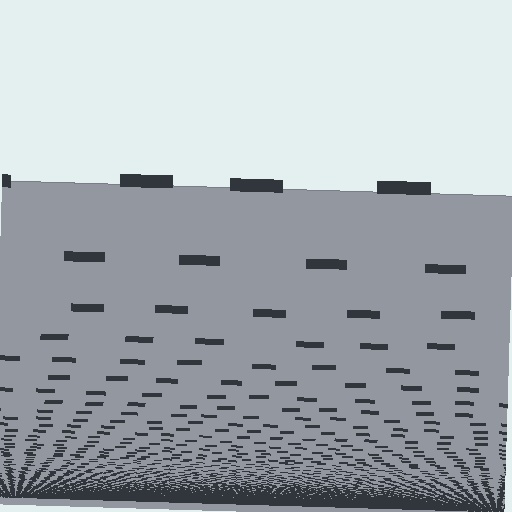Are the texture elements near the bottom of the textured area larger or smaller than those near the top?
Smaller. The gradient is inverted — elements near the bottom are smaller and denser.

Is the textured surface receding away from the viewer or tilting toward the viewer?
The surface appears to tilt toward the viewer. Texture elements get larger and sparser toward the top.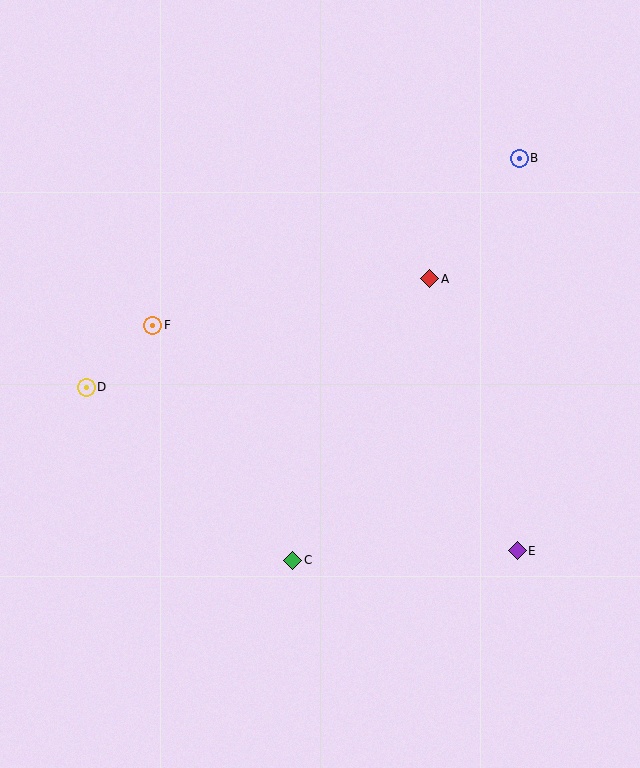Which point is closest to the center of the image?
Point A at (430, 279) is closest to the center.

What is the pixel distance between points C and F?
The distance between C and F is 273 pixels.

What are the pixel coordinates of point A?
Point A is at (430, 279).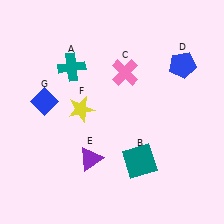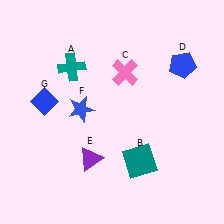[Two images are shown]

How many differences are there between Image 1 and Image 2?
There is 1 difference between the two images.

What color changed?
The star (F) changed from yellow in Image 1 to blue in Image 2.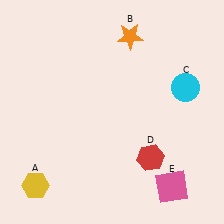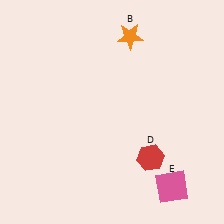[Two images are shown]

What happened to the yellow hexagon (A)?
The yellow hexagon (A) was removed in Image 2. It was in the bottom-left area of Image 1.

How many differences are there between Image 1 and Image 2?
There are 2 differences between the two images.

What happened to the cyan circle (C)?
The cyan circle (C) was removed in Image 2. It was in the top-right area of Image 1.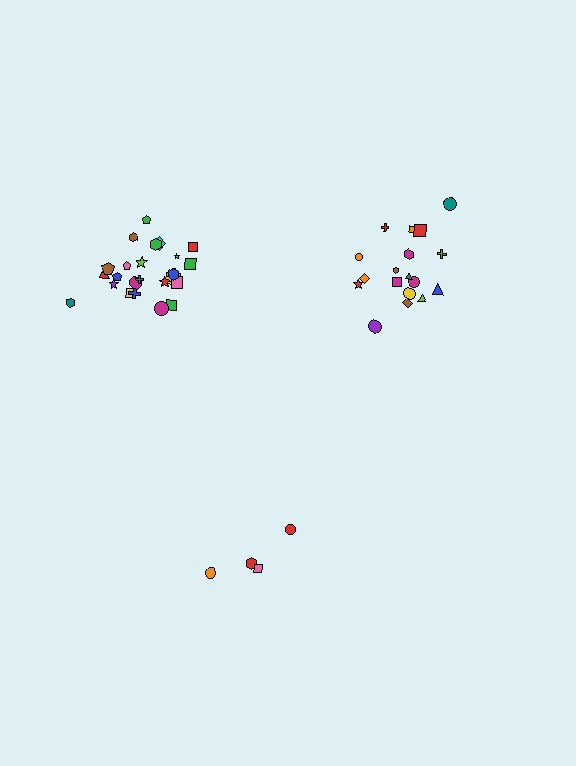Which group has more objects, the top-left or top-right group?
The top-left group.